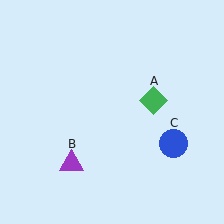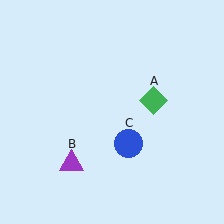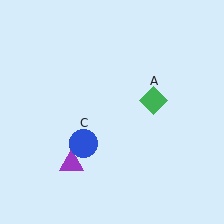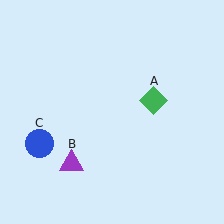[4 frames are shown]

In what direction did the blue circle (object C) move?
The blue circle (object C) moved left.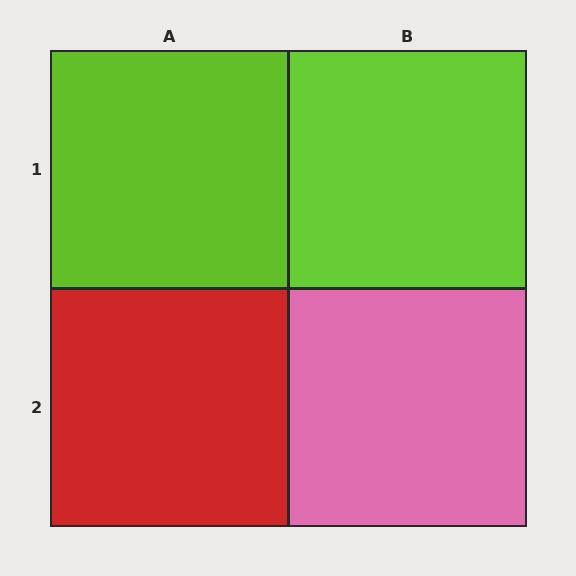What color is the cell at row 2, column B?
Pink.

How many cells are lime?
2 cells are lime.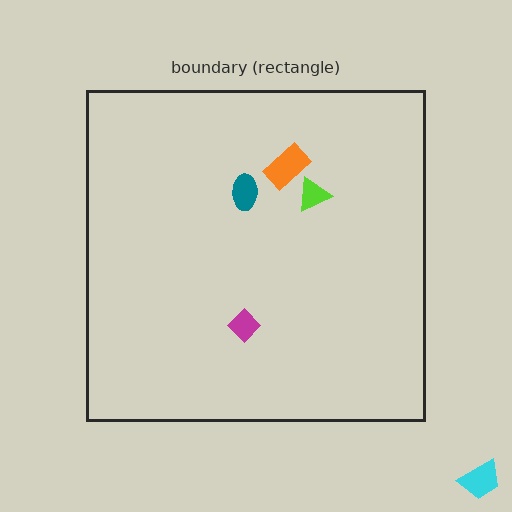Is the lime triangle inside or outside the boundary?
Inside.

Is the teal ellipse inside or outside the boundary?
Inside.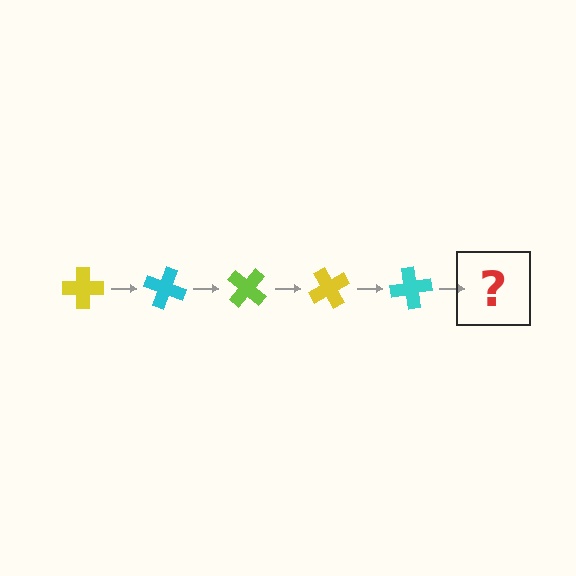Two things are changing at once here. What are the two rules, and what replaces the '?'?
The two rules are that it rotates 20 degrees each step and the color cycles through yellow, cyan, and lime. The '?' should be a lime cross, rotated 100 degrees from the start.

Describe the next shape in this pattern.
It should be a lime cross, rotated 100 degrees from the start.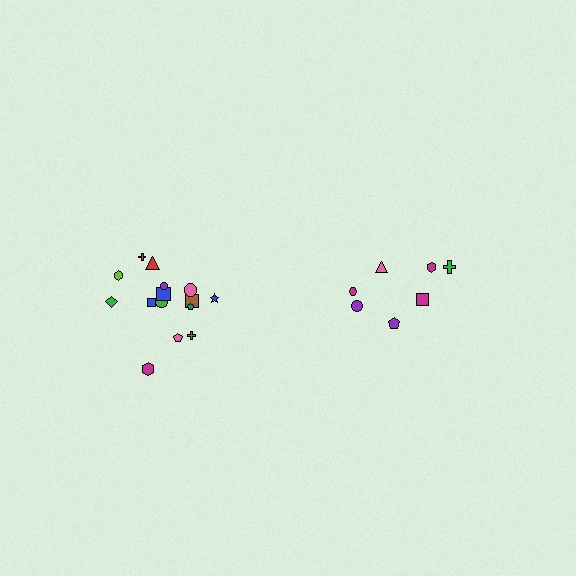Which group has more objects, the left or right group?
The left group.